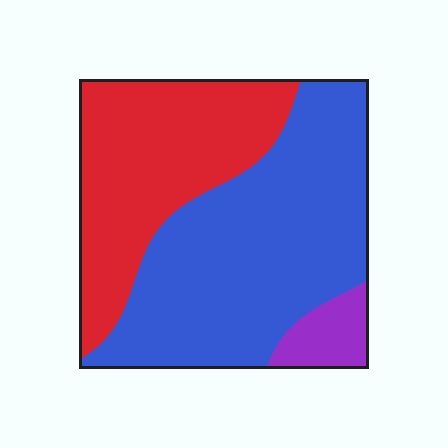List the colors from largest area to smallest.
From largest to smallest: blue, red, purple.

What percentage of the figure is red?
Red takes up about three eighths (3/8) of the figure.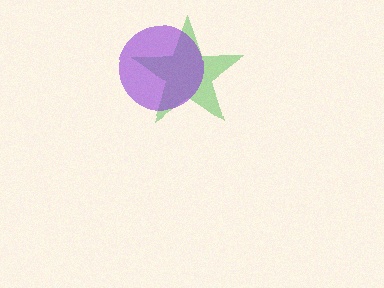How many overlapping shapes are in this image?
There are 2 overlapping shapes in the image.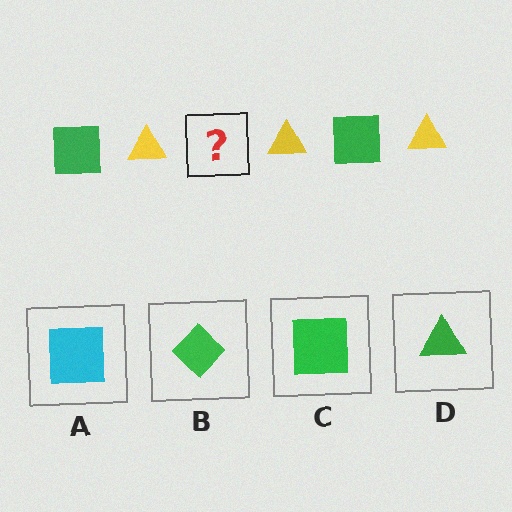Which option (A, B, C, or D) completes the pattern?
C.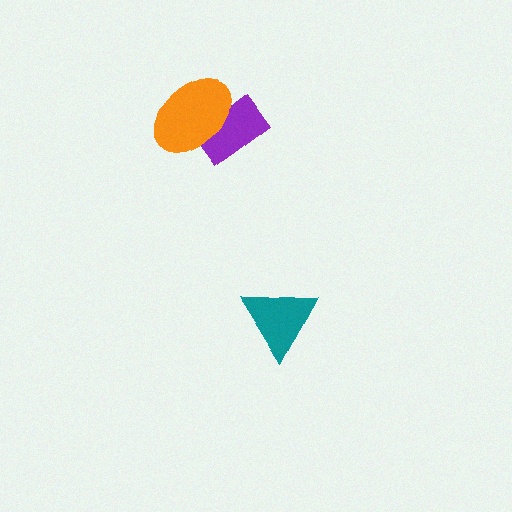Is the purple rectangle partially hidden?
Yes, it is partially covered by another shape.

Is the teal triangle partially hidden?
No, no other shape covers it.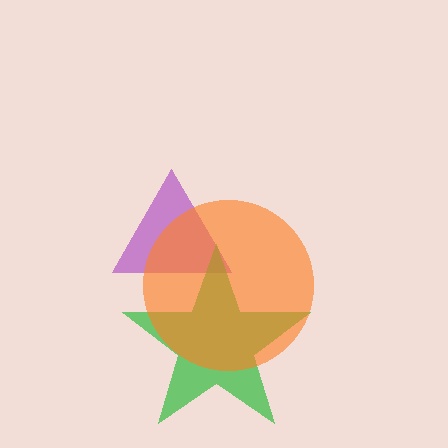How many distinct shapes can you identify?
There are 3 distinct shapes: a purple triangle, a green star, an orange circle.